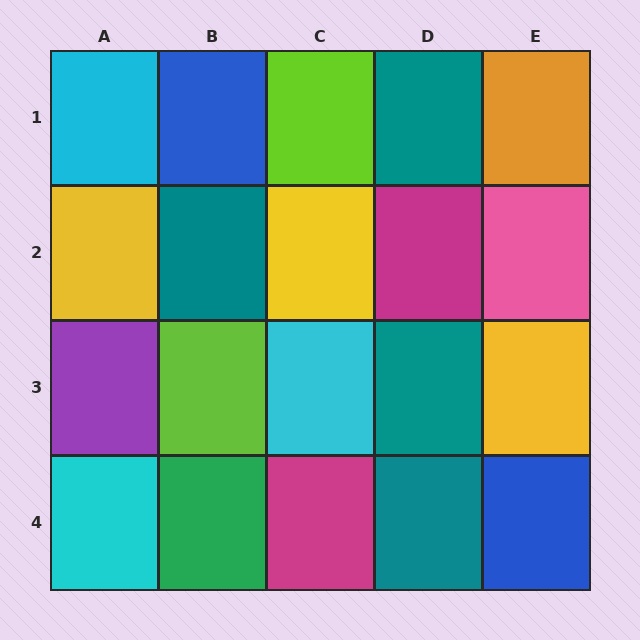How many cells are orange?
1 cell is orange.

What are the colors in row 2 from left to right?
Yellow, teal, yellow, magenta, pink.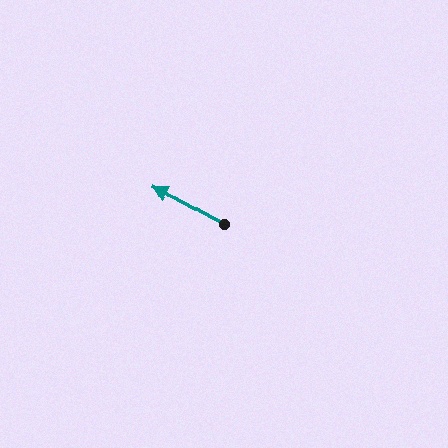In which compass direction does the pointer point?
Northwest.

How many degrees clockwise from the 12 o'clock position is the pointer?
Approximately 299 degrees.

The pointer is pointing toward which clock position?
Roughly 10 o'clock.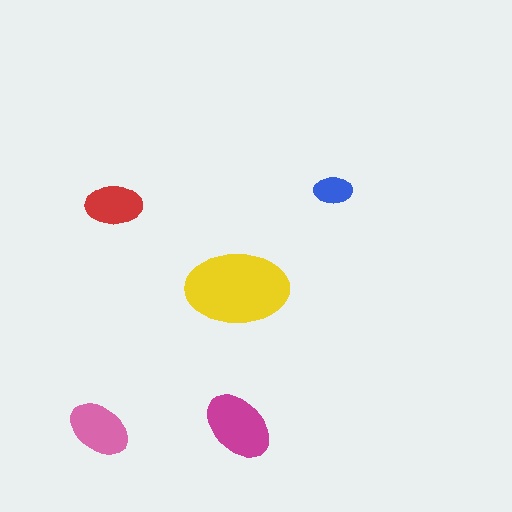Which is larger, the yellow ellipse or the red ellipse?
The yellow one.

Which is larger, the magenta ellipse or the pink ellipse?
The magenta one.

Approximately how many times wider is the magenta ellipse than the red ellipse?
About 1.5 times wider.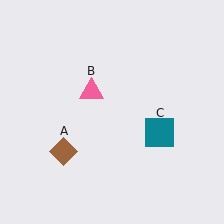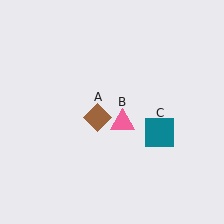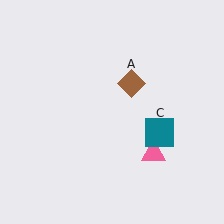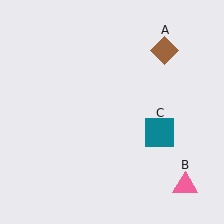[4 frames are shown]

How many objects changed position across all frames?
2 objects changed position: brown diamond (object A), pink triangle (object B).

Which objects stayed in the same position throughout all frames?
Teal square (object C) remained stationary.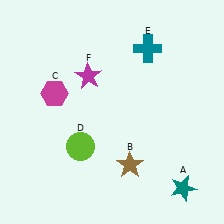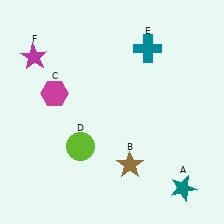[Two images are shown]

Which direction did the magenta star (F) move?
The magenta star (F) moved left.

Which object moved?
The magenta star (F) moved left.